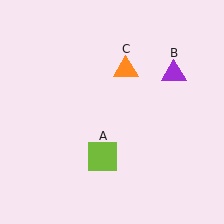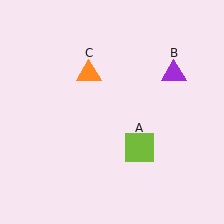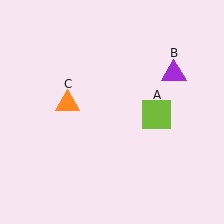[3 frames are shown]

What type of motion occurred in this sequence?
The lime square (object A), orange triangle (object C) rotated counterclockwise around the center of the scene.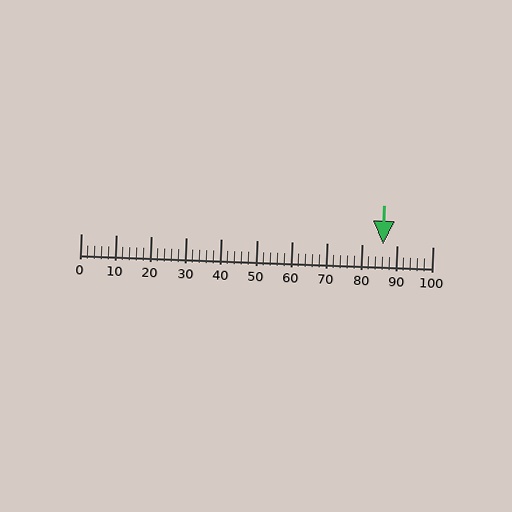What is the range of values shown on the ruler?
The ruler shows values from 0 to 100.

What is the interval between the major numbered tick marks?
The major tick marks are spaced 10 units apart.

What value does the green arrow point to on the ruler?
The green arrow points to approximately 86.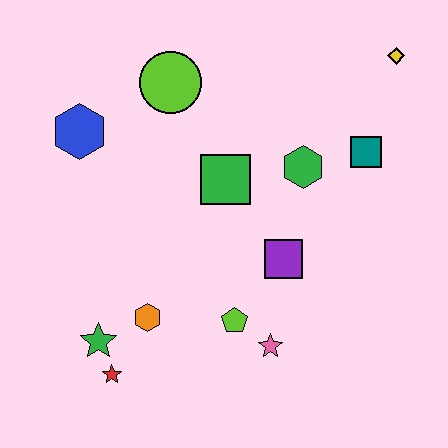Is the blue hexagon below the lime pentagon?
No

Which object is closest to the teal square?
The green hexagon is closest to the teal square.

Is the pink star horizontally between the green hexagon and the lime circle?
Yes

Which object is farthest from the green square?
The red star is farthest from the green square.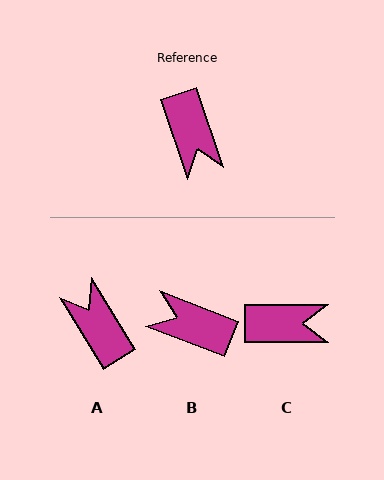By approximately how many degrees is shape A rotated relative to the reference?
Approximately 167 degrees clockwise.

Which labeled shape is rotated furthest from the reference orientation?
A, about 167 degrees away.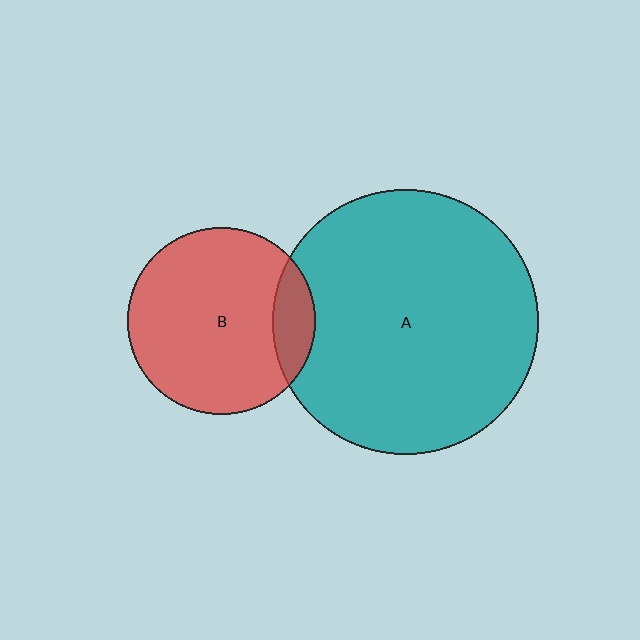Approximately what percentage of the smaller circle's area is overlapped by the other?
Approximately 15%.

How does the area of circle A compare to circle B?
Approximately 2.0 times.